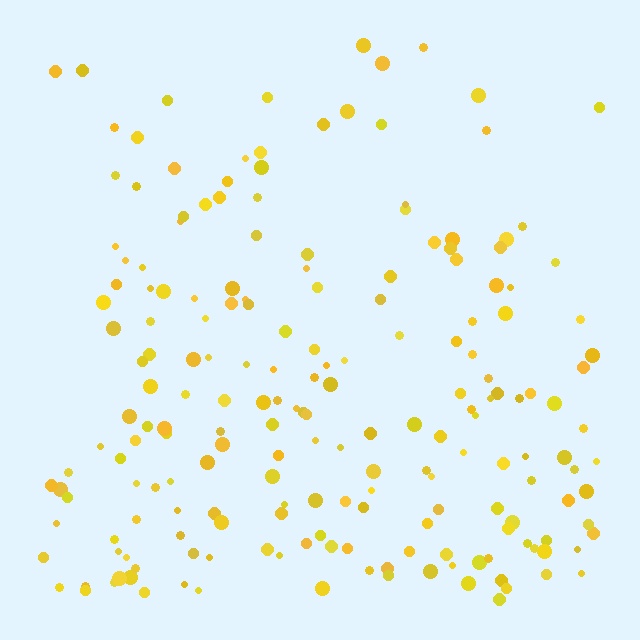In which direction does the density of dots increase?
From top to bottom, with the bottom side densest.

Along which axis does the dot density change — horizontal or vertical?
Vertical.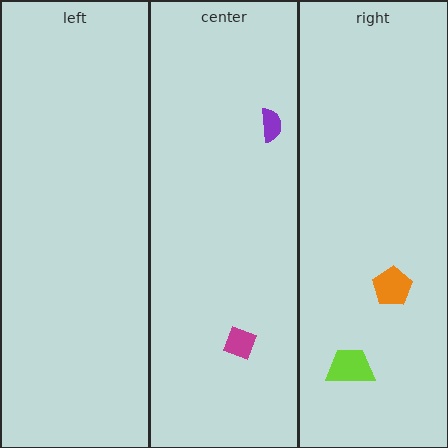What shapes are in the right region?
The orange pentagon, the lime trapezoid.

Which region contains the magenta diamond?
The center region.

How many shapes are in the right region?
2.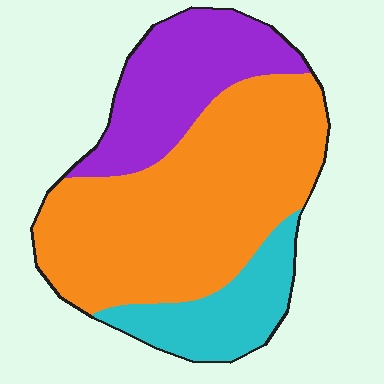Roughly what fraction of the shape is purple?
Purple takes up between a quarter and a half of the shape.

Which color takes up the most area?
Orange, at roughly 60%.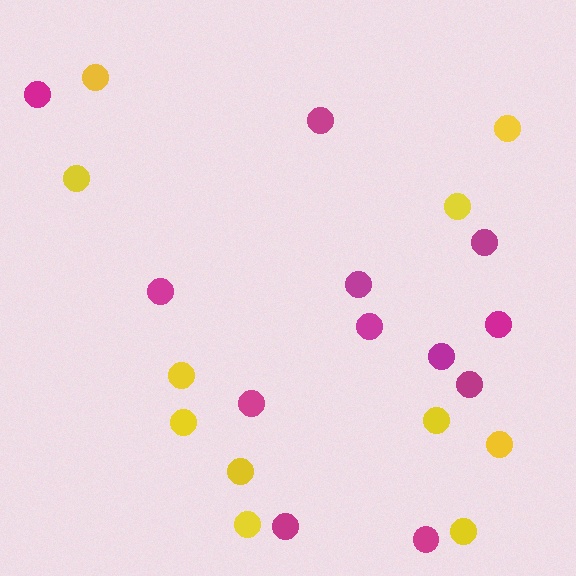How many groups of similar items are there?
There are 2 groups: one group of yellow circles (11) and one group of magenta circles (12).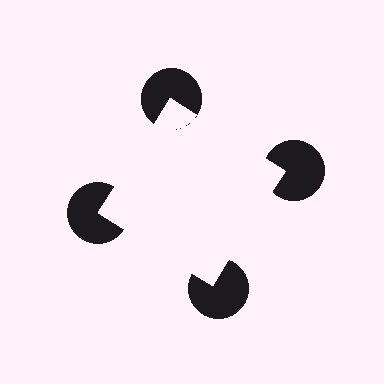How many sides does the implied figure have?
4 sides.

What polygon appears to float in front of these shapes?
An illusory square — its edges are inferred from the aligned wedge cuts in the pac-man discs, not physically drawn.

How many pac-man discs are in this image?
There are 4 — one at each vertex of the illusory square.